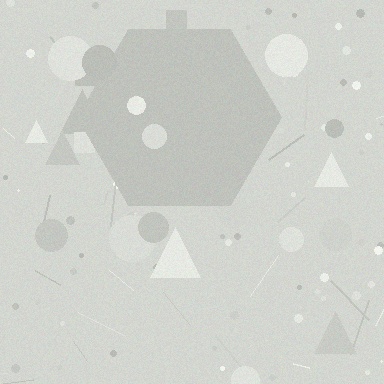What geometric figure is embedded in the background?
A hexagon is embedded in the background.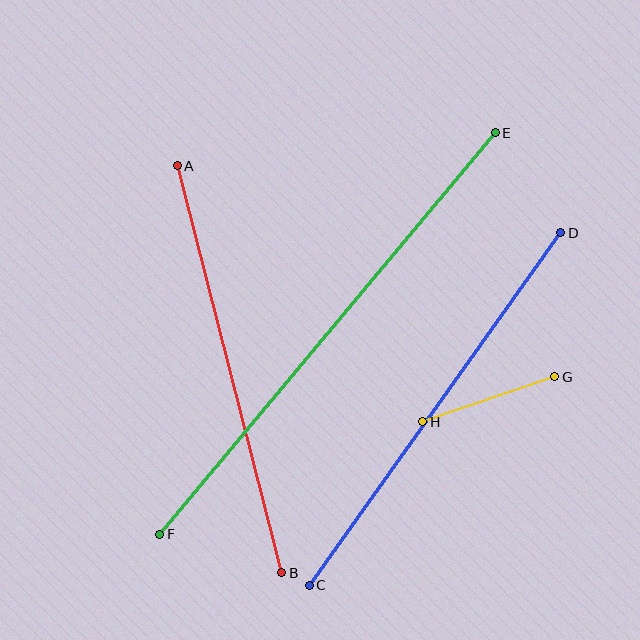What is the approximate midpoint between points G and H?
The midpoint is at approximately (489, 399) pixels.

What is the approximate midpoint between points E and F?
The midpoint is at approximately (328, 333) pixels.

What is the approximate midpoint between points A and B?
The midpoint is at approximately (230, 369) pixels.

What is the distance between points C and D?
The distance is approximately 433 pixels.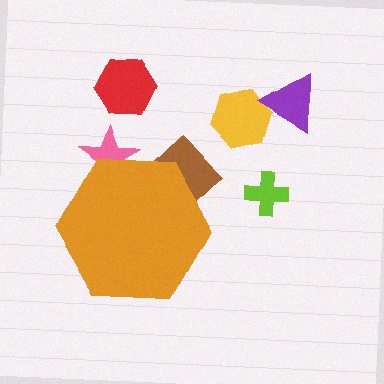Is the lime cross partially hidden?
No, the lime cross is fully visible.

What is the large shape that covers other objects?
An orange hexagon.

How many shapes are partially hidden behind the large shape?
2 shapes are partially hidden.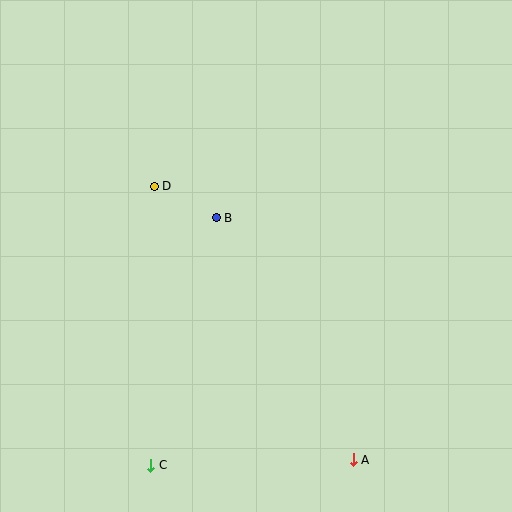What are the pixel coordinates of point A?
Point A is at (353, 460).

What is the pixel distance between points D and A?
The distance between D and A is 338 pixels.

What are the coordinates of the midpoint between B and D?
The midpoint between B and D is at (185, 202).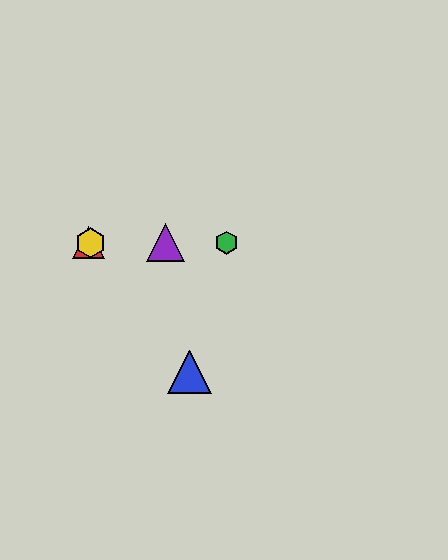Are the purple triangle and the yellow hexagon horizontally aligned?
Yes, both are at y≈243.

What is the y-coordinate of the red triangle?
The red triangle is at y≈243.